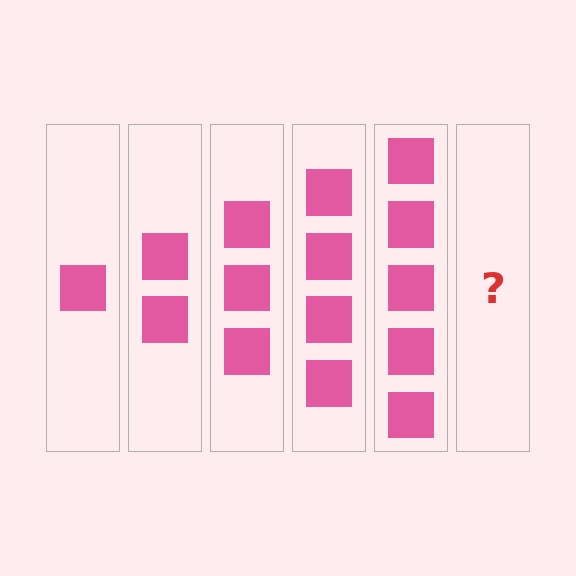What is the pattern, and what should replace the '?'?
The pattern is that each step adds one more square. The '?' should be 6 squares.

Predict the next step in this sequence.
The next step is 6 squares.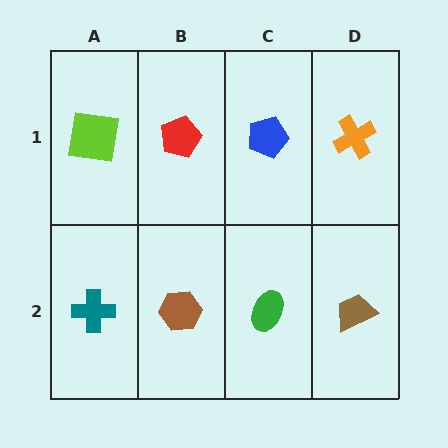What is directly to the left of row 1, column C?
A red pentagon.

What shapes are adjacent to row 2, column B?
A red pentagon (row 1, column B), a teal cross (row 2, column A), a green ellipse (row 2, column C).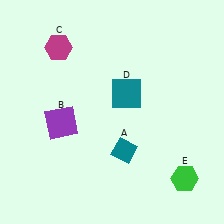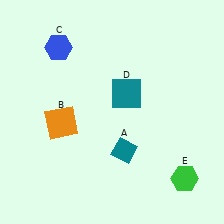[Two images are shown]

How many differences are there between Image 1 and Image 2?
There are 2 differences between the two images.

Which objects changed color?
B changed from purple to orange. C changed from magenta to blue.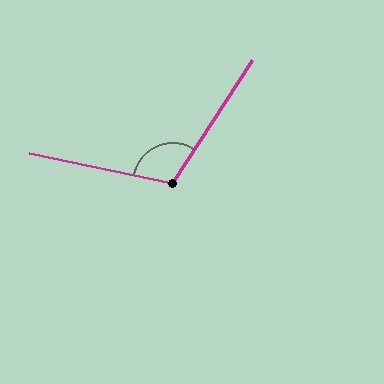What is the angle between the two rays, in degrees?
Approximately 111 degrees.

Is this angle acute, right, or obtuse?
It is obtuse.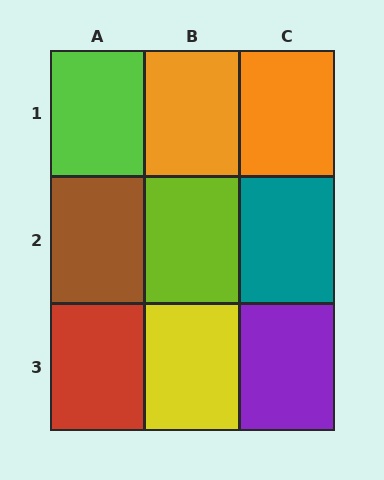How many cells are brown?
1 cell is brown.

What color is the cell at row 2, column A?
Brown.